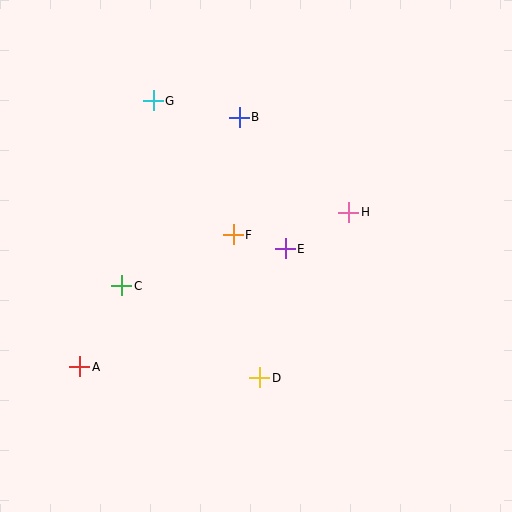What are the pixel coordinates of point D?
Point D is at (260, 378).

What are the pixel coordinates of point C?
Point C is at (122, 286).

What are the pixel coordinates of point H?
Point H is at (349, 212).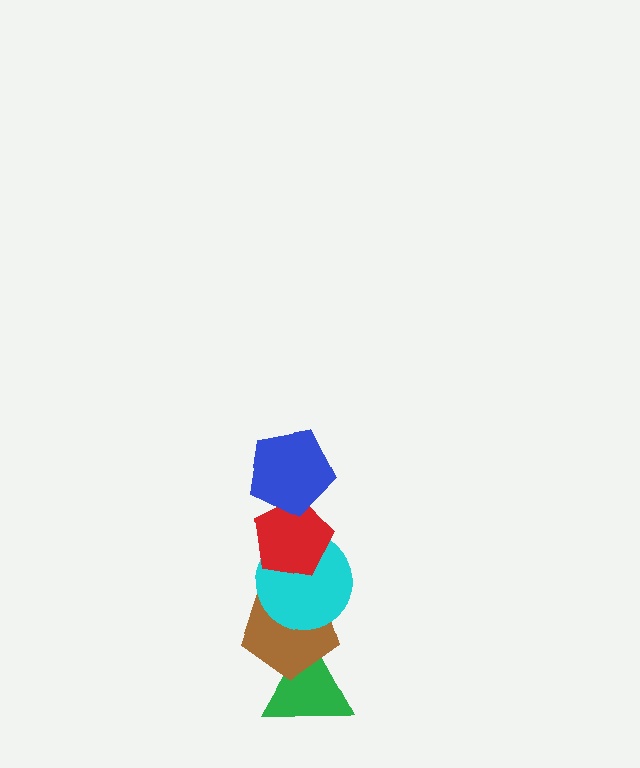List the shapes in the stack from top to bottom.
From top to bottom: the blue pentagon, the red pentagon, the cyan circle, the brown pentagon, the green triangle.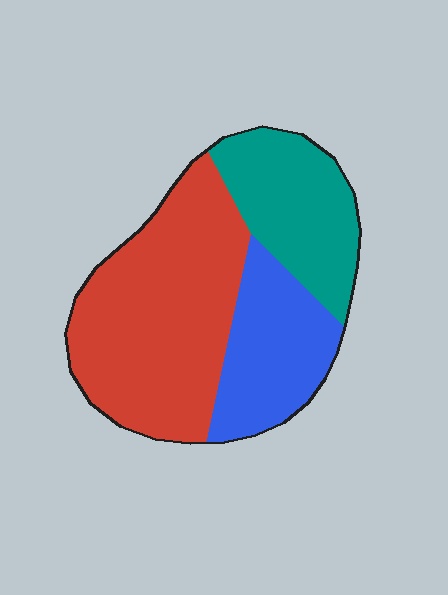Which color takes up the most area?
Red, at roughly 50%.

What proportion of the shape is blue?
Blue covers about 25% of the shape.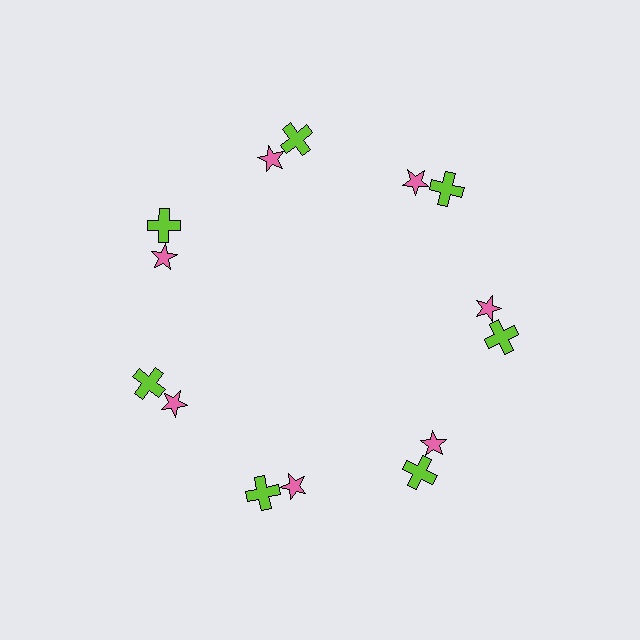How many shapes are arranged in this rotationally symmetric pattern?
There are 14 shapes, arranged in 7 groups of 2.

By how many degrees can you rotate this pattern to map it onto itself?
The pattern maps onto itself every 51 degrees of rotation.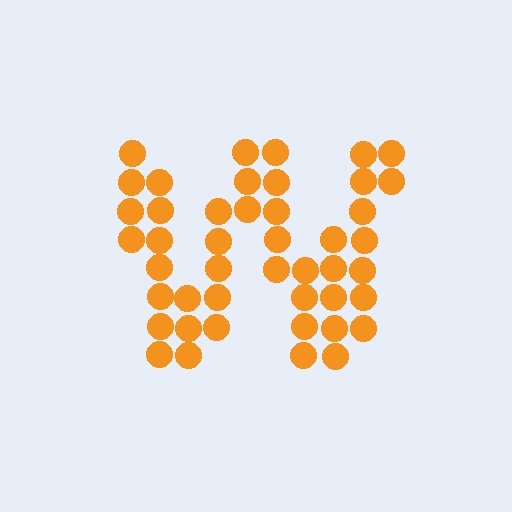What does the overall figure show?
The overall figure shows the letter W.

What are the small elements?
The small elements are circles.